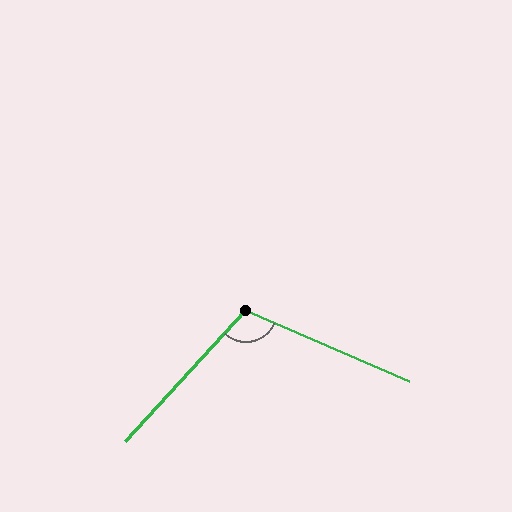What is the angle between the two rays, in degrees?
Approximately 109 degrees.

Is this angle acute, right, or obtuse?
It is obtuse.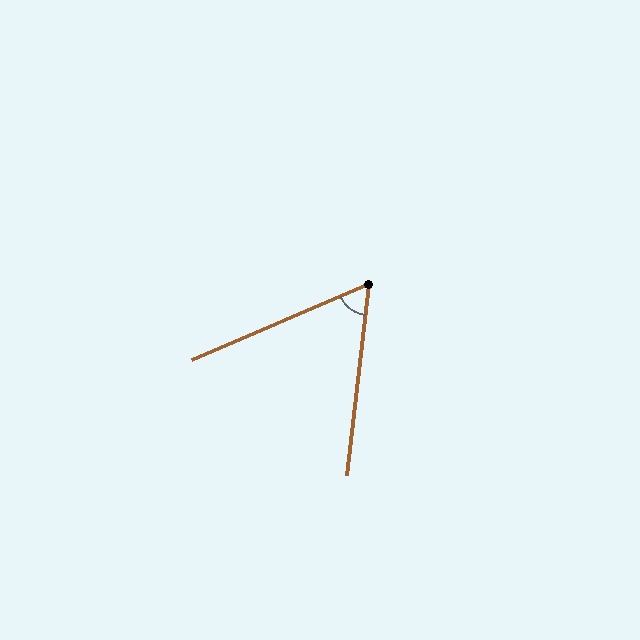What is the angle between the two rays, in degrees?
Approximately 60 degrees.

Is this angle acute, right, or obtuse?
It is acute.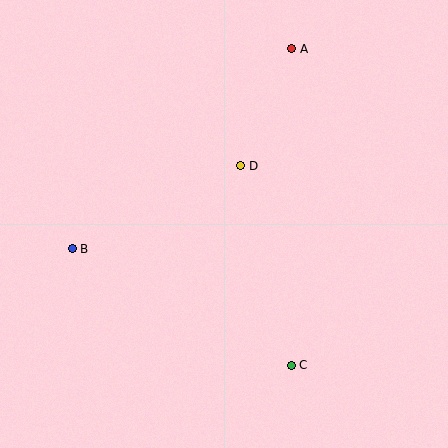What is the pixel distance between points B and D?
The distance between B and D is 188 pixels.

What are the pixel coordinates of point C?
Point C is at (291, 365).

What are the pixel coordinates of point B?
Point B is at (72, 249).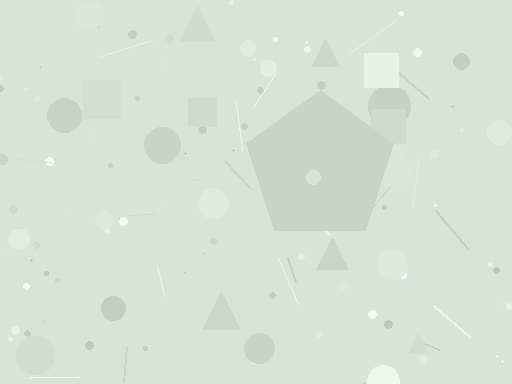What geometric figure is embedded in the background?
A pentagon is embedded in the background.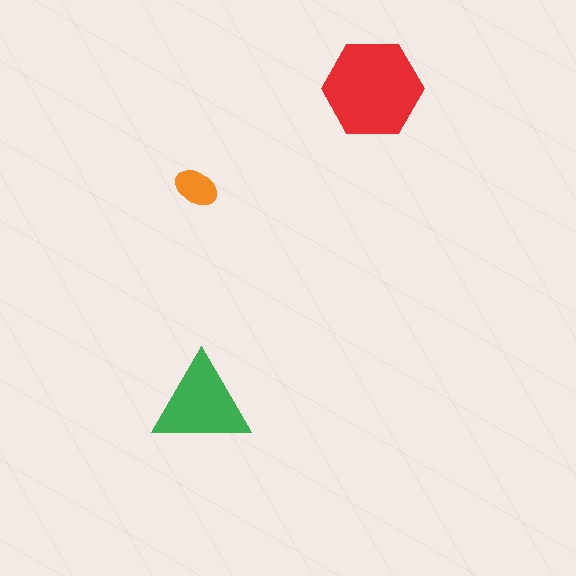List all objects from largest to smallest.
The red hexagon, the green triangle, the orange ellipse.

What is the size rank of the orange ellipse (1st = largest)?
3rd.